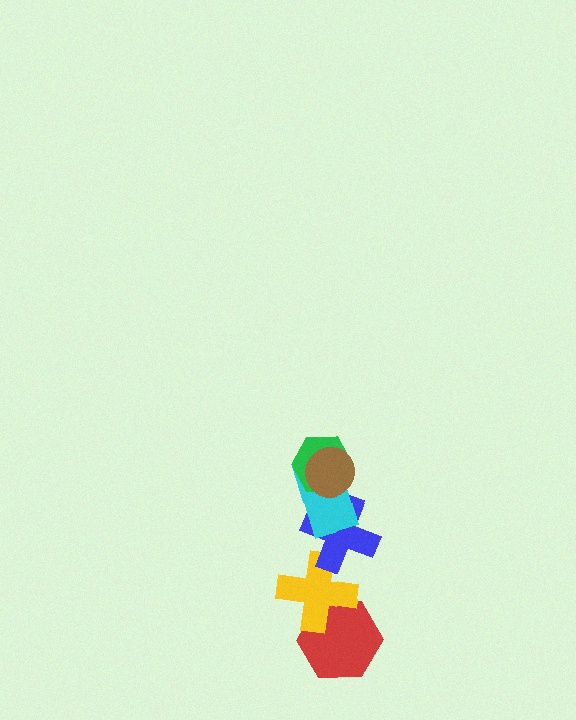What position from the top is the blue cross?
The blue cross is 4th from the top.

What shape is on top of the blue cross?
The cyan rectangle is on top of the blue cross.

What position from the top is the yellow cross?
The yellow cross is 5th from the top.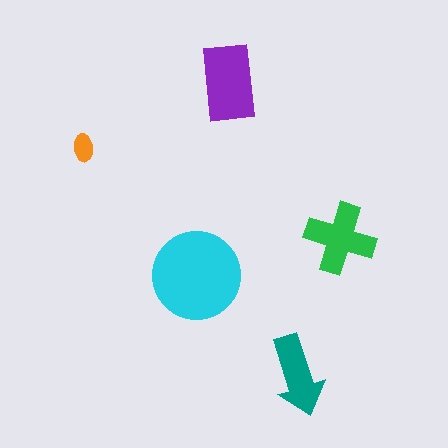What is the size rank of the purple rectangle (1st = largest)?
2nd.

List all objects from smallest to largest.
The orange ellipse, the teal arrow, the green cross, the purple rectangle, the cyan circle.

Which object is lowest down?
The teal arrow is bottommost.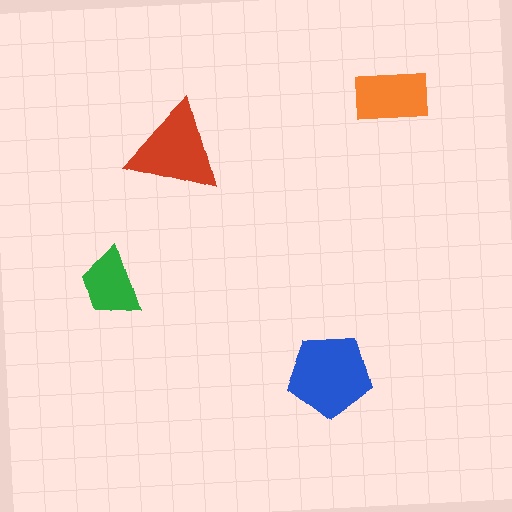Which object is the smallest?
The green trapezoid.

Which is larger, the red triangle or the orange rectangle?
The red triangle.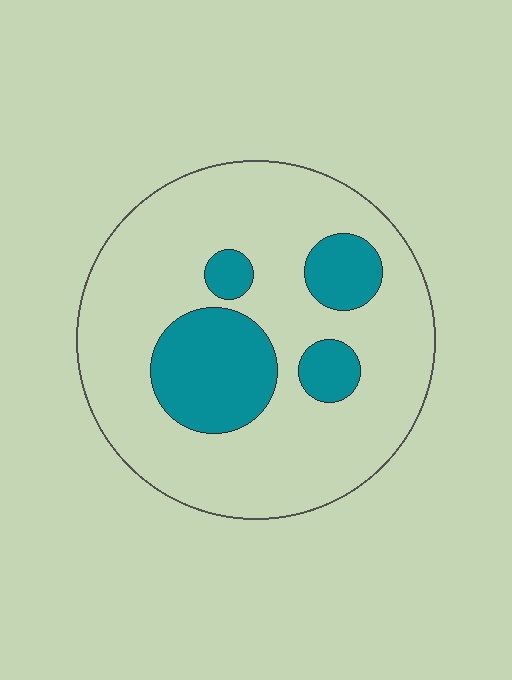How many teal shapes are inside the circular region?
4.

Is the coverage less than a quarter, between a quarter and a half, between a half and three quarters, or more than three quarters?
Less than a quarter.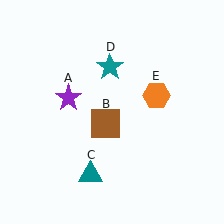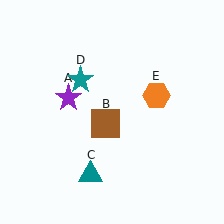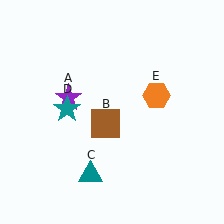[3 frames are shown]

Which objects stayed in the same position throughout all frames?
Purple star (object A) and brown square (object B) and teal triangle (object C) and orange hexagon (object E) remained stationary.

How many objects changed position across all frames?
1 object changed position: teal star (object D).